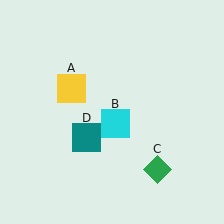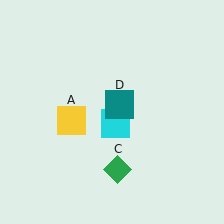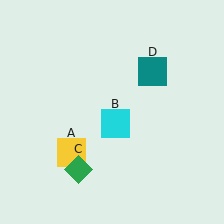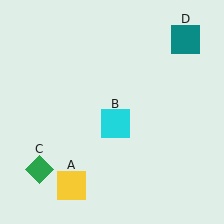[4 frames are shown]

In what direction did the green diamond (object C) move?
The green diamond (object C) moved left.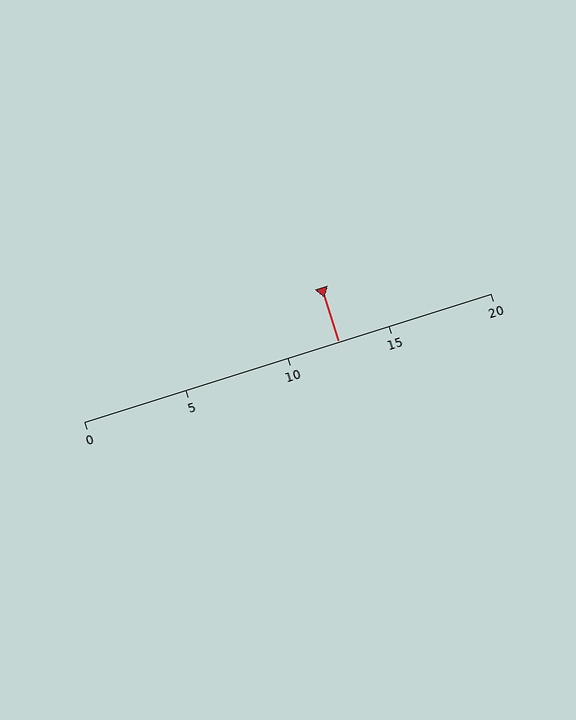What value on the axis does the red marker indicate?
The marker indicates approximately 12.5.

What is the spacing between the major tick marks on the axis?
The major ticks are spaced 5 apart.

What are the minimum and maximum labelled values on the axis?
The axis runs from 0 to 20.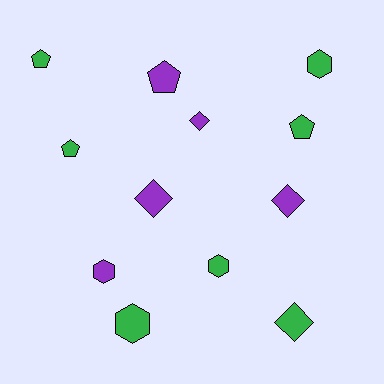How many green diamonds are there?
There is 1 green diamond.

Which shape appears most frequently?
Hexagon, with 4 objects.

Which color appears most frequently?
Green, with 7 objects.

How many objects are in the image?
There are 12 objects.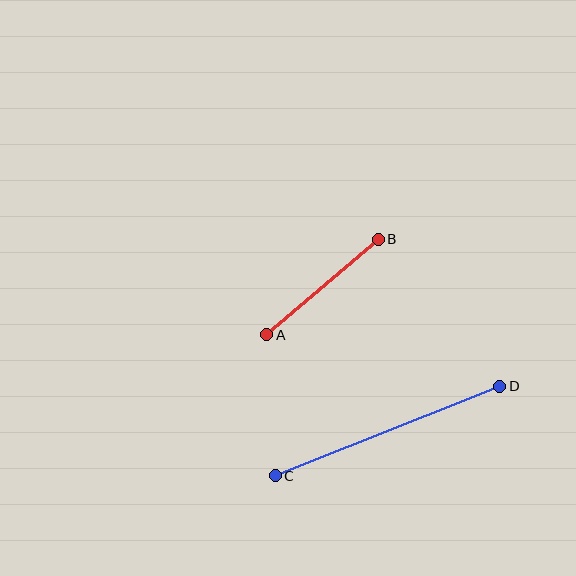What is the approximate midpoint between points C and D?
The midpoint is at approximately (387, 431) pixels.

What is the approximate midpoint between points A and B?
The midpoint is at approximately (323, 287) pixels.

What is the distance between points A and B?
The distance is approximately 146 pixels.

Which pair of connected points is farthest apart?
Points C and D are farthest apart.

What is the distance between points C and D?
The distance is approximately 242 pixels.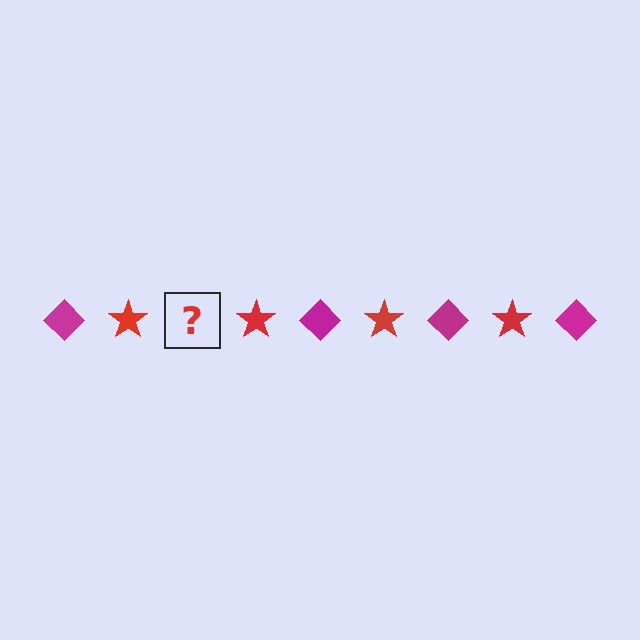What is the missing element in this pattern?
The missing element is a magenta diamond.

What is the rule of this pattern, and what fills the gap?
The rule is that the pattern alternates between magenta diamond and red star. The gap should be filled with a magenta diamond.